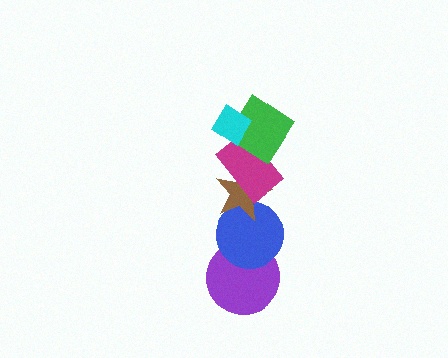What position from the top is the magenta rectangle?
The magenta rectangle is 3rd from the top.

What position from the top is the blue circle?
The blue circle is 5th from the top.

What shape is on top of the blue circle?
The brown star is on top of the blue circle.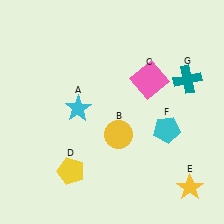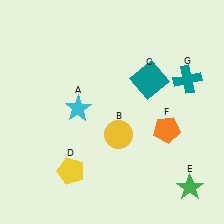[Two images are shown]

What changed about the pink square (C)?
In Image 1, C is pink. In Image 2, it changed to teal.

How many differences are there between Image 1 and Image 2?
There are 3 differences between the two images.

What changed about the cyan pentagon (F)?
In Image 1, F is cyan. In Image 2, it changed to orange.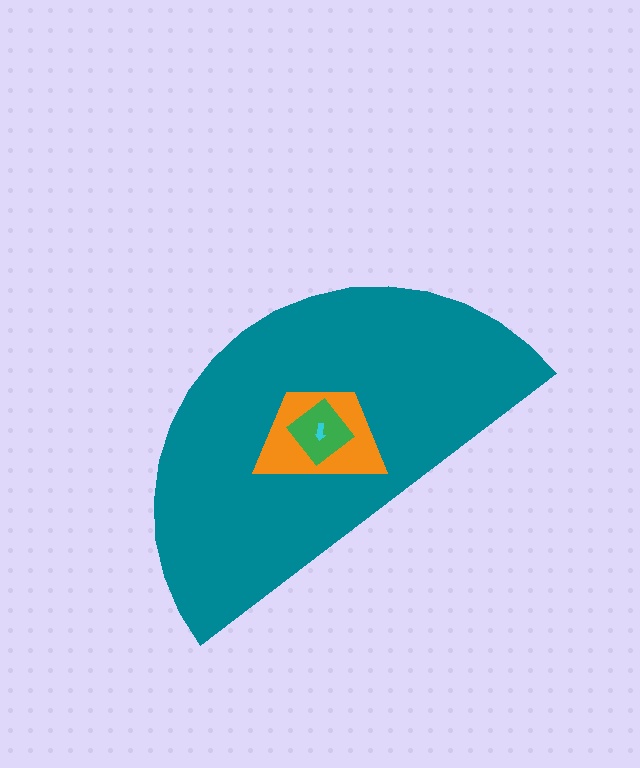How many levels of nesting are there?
4.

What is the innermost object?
The cyan arrow.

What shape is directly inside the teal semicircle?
The orange trapezoid.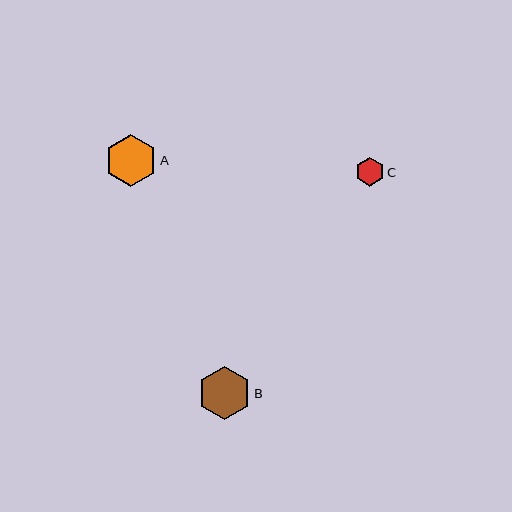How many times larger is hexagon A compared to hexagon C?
Hexagon A is approximately 1.8 times the size of hexagon C.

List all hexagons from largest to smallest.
From largest to smallest: B, A, C.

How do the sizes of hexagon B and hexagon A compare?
Hexagon B and hexagon A are approximately the same size.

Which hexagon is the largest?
Hexagon B is the largest with a size of approximately 53 pixels.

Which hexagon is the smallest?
Hexagon C is the smallest with a size of approximately 29 pixels.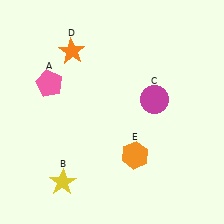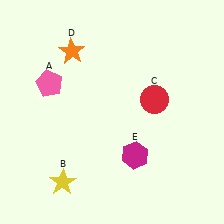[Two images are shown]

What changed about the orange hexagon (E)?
In Image 1, E is orange. In Image 2, it changed to magenta.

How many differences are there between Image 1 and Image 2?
There are 2 differences between the two images.